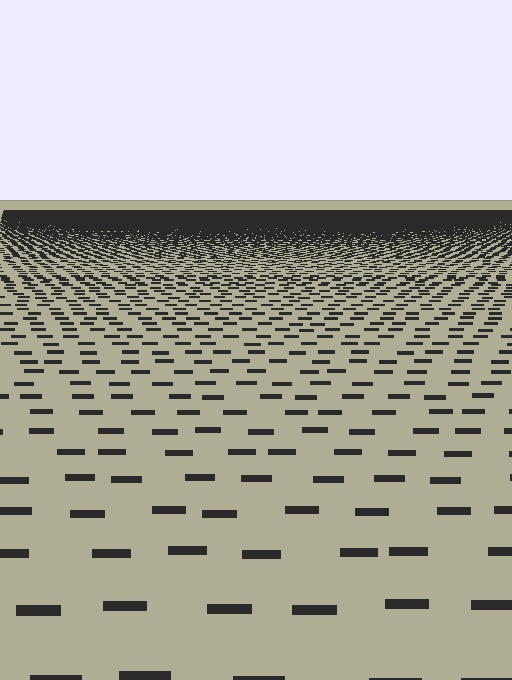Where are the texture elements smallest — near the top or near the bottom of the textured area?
Near the top.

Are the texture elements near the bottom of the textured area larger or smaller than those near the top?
Larger. Near the bottom, elements are closer to the viewer and appear at a bigger on-screen size.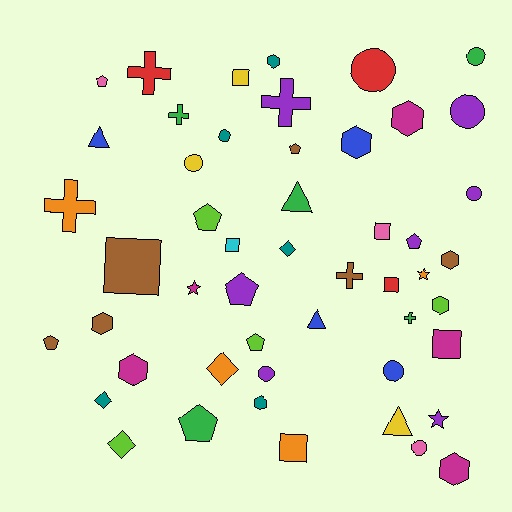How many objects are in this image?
There are 50 objects.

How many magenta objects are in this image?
There are 5 magenta objects.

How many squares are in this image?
There are 7 squares.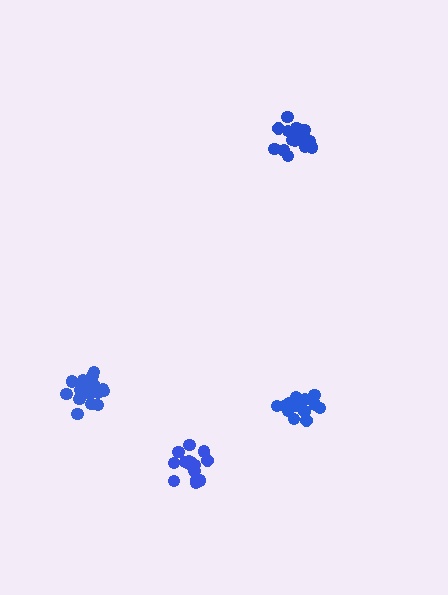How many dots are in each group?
Group 1: 20 dots, Group 2: 19 dots, Group 3: 16 dots, Group 4: 15 dots (70 total).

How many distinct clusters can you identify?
There are 4 distinct clusters.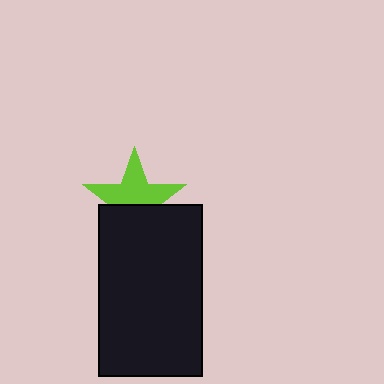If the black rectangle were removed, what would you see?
You would see the complete lime star.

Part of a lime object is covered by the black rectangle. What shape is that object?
It is a star.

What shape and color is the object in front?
The object in front is a black rectangle.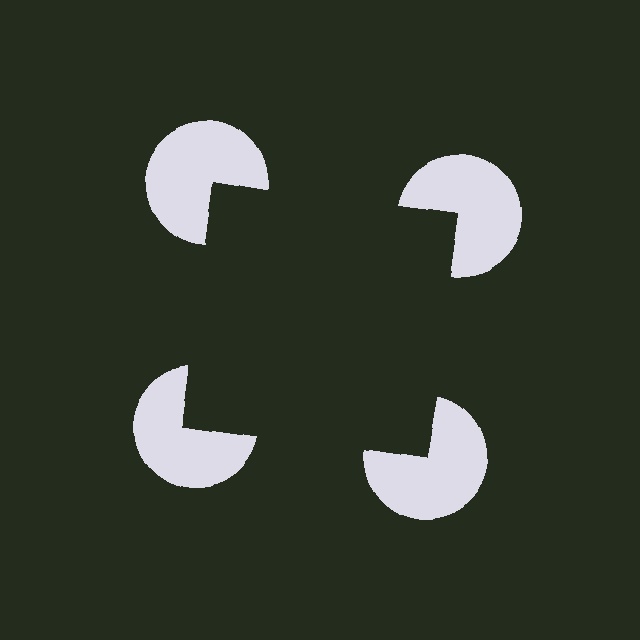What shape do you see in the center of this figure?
An illusory square — its edges are inferred from the aligned wedge cuts in the pac-man discs, not physically drawn.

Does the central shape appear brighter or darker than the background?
It typically appears slightly darker than the background, even though no actual brightness change is drawn.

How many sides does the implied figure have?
4 sides.